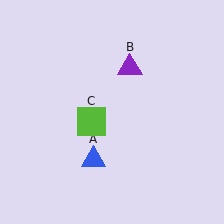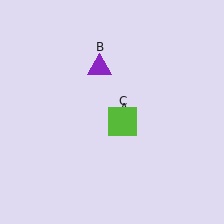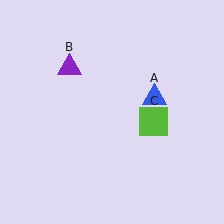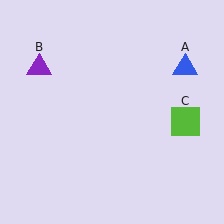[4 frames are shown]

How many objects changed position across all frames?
3 objects changed position: blue triangle (object A), purple triangle (object B), lime square (object C).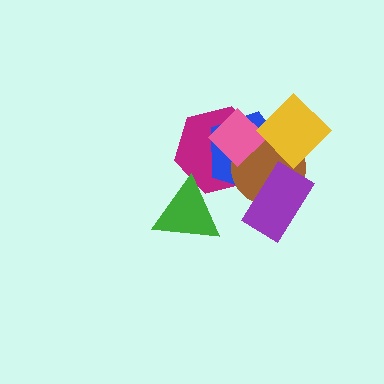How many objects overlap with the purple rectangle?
2 objects overlap with the purple rectangle.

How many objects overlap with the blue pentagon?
5 objects overlap with the blue pentagon.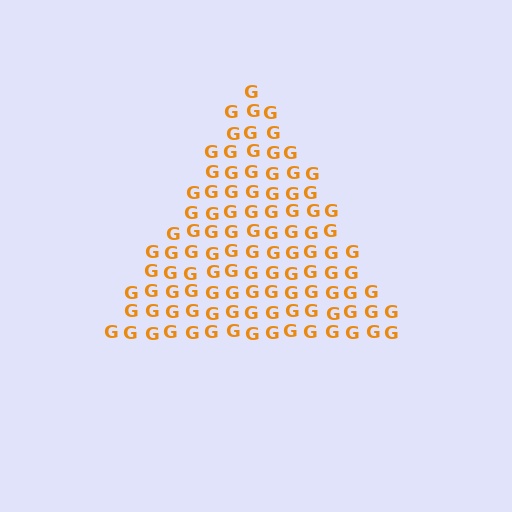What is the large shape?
The large shape is a triangle.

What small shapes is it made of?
It is made of small letter G's.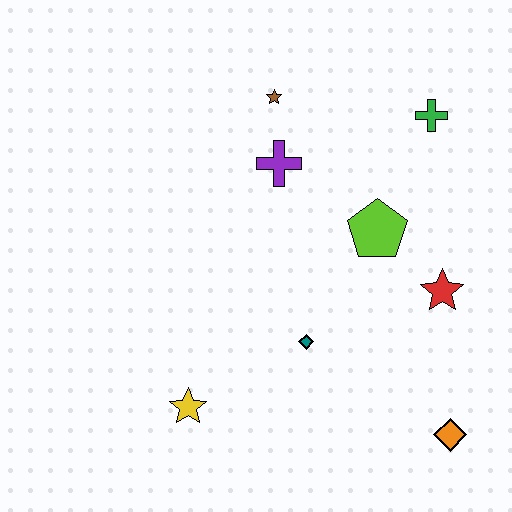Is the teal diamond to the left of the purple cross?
No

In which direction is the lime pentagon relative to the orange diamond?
The lime pentagon is above the orange diamond.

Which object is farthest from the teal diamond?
The green cross is farthest from the teal diamond.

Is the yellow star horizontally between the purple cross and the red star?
No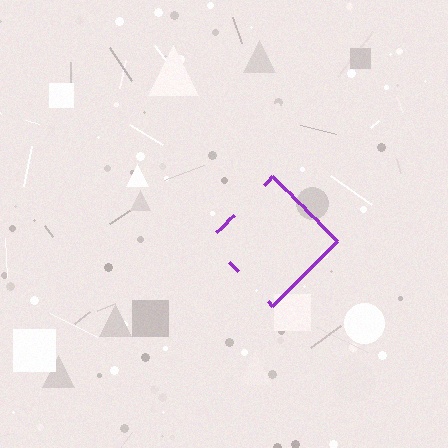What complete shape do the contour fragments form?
The contour fragments form a diamond.